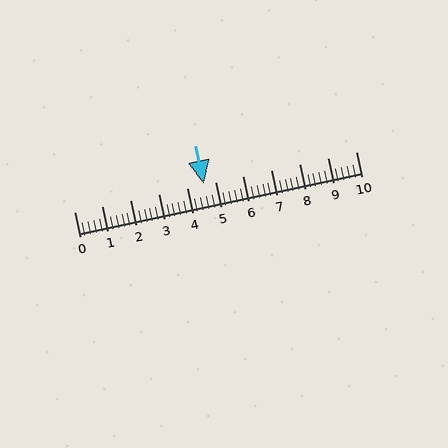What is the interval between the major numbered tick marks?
The major tick marks are spaced 1 units apart.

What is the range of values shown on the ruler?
The ruler shows values from 0 to 10.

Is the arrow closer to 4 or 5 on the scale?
The arrow is closer to 5.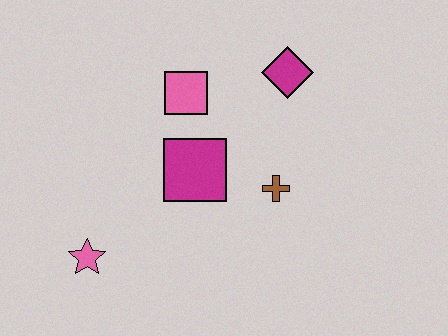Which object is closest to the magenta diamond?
The pink square is closest to the magenta diamond.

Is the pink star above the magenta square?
No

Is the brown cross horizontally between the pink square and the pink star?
No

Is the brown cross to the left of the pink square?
No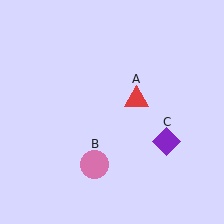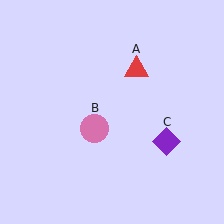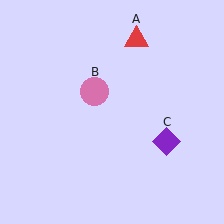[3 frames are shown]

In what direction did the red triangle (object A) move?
The red triangle (object A) moved up.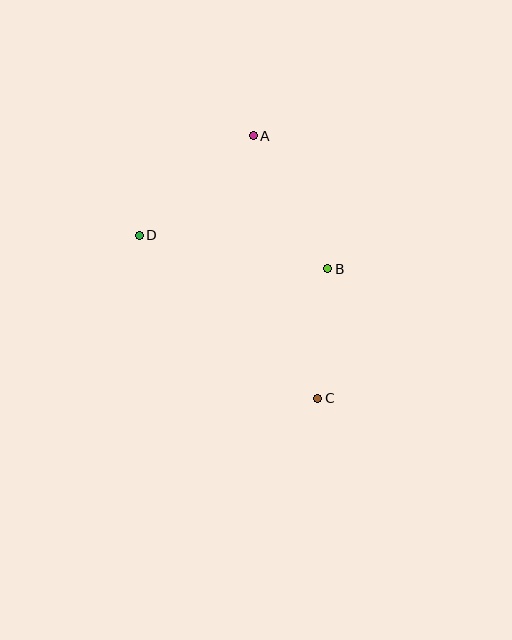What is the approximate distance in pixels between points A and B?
The distance between A and B is approximately 152 pixels.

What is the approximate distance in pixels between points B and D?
The distance between B and D is approximately 192 pixels.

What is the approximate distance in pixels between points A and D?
The distance between A and D is approximately 151 pixels.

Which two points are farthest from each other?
Points A and C are farthest from each other.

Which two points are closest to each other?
Points B and C are closest to each other.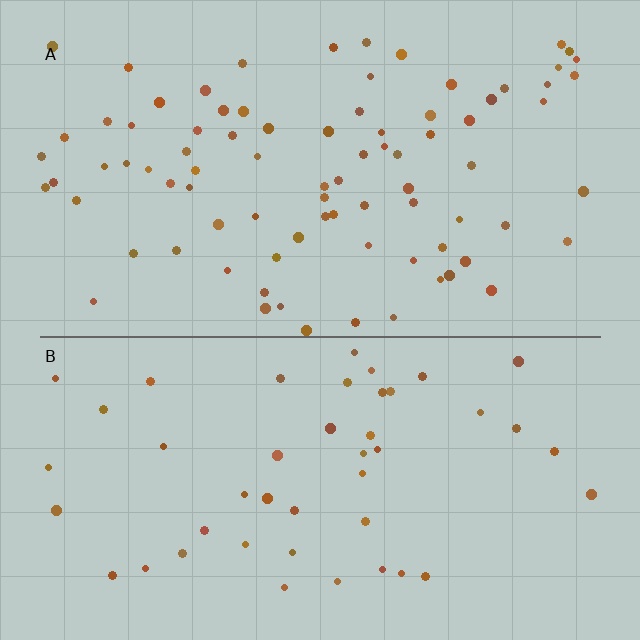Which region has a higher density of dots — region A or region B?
A (the top).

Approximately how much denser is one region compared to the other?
Approximately 1.9× — region A over region B.